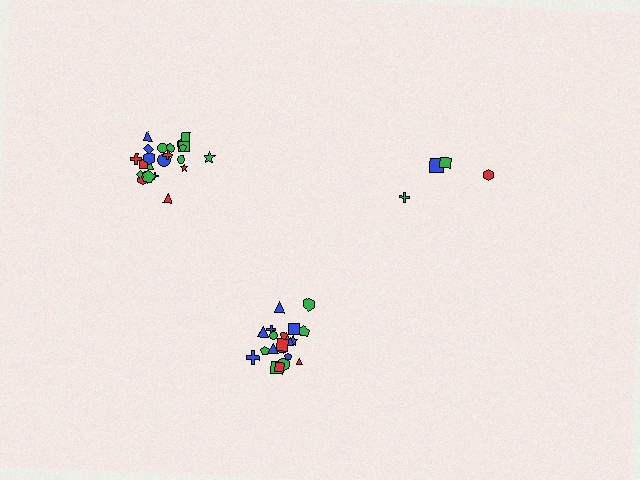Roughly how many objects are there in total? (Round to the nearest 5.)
Roughly 50 objects in total.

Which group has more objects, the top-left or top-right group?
The top-left group.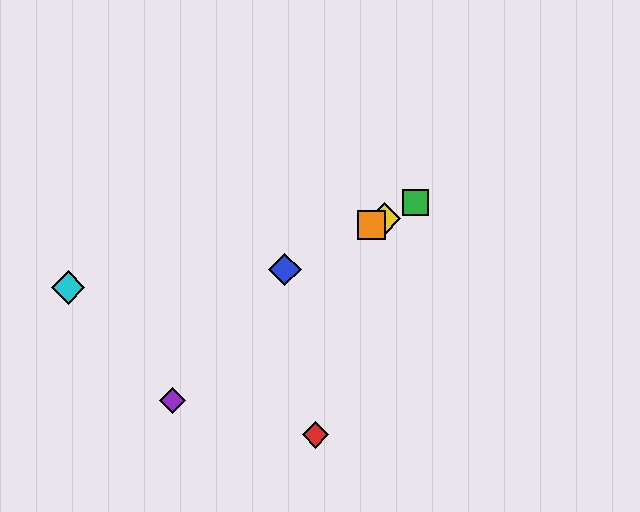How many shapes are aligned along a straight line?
4 shapes (the blue diamond, the green square, the yellow diamond, the orange square) are aligned along a straight line.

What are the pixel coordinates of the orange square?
The orange square is at (372, 225).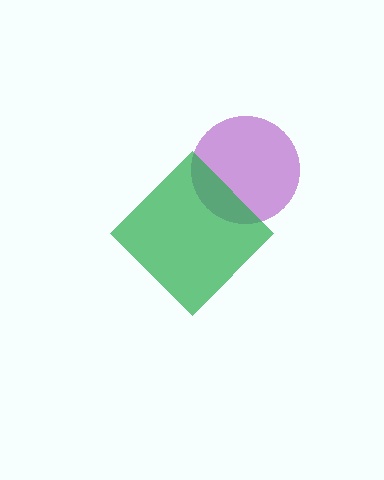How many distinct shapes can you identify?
There are 2 distinct shapes: a purple circle, a green diamond.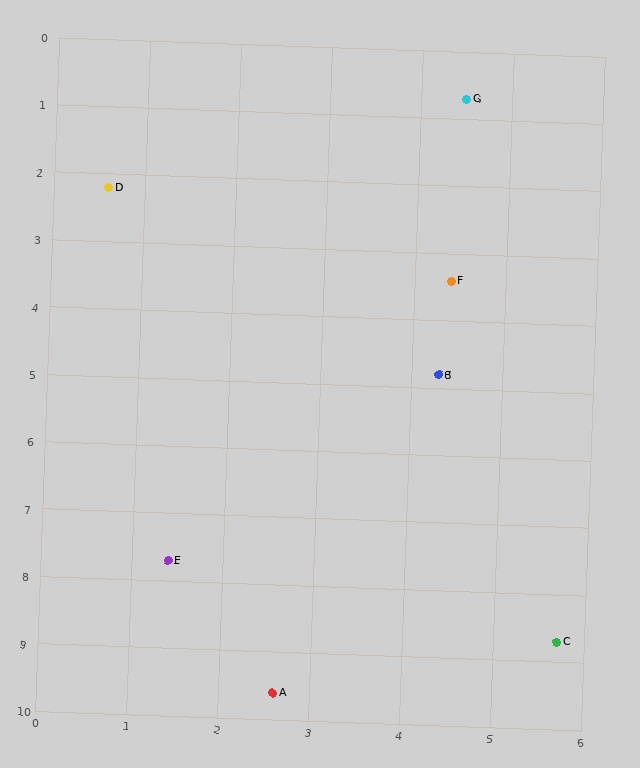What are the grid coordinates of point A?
Point A is at approximately (2.6, 9.6).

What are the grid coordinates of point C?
Point C is at approximately (5.7, 8.7).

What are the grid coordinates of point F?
Point F is at approximately (4.4, 3.4).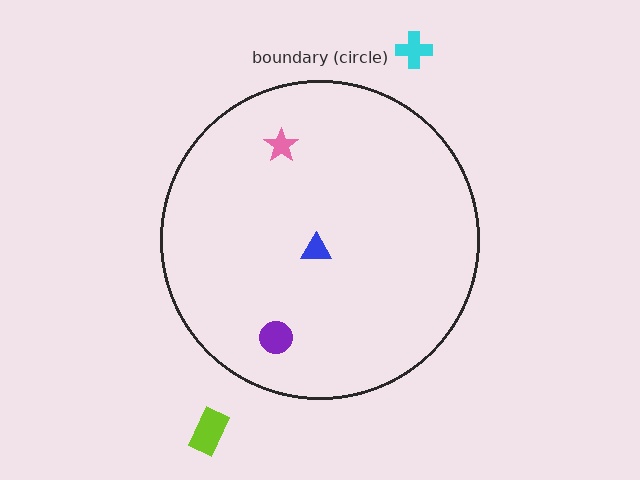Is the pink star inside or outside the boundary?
Inside.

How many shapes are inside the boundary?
3 inside, 2 outside.